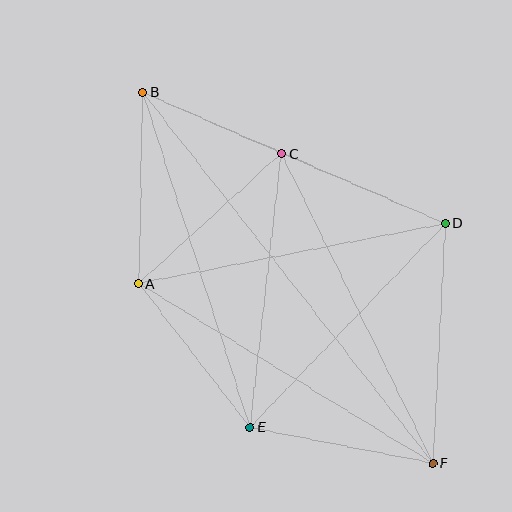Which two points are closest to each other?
Points B and C are closest to each other.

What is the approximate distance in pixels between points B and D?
The distance between B and D is approximately 329 pixels.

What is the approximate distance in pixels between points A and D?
The distance between A and D is approximately 312 pixels.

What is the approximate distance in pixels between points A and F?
The distance between A and F is approximately 345 pixels.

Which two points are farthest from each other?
Points B and F are farthest from each other.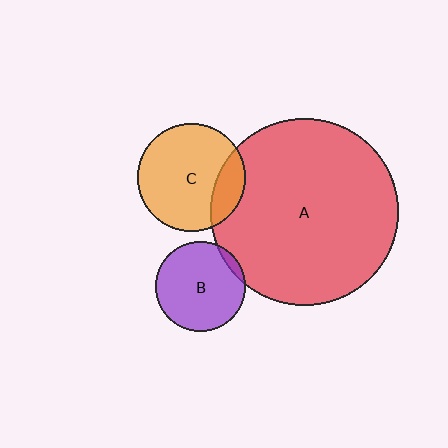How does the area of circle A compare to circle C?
Approximately 3.0 times.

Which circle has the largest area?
Circle A (red).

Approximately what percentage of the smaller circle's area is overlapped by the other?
Approximately 20%.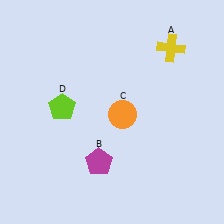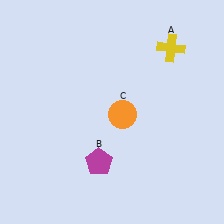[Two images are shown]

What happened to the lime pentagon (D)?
The lime pentagon (D) was removed in Image 2. It was in the top-left area of Image 1.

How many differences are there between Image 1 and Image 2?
There is 1 difference between the two images.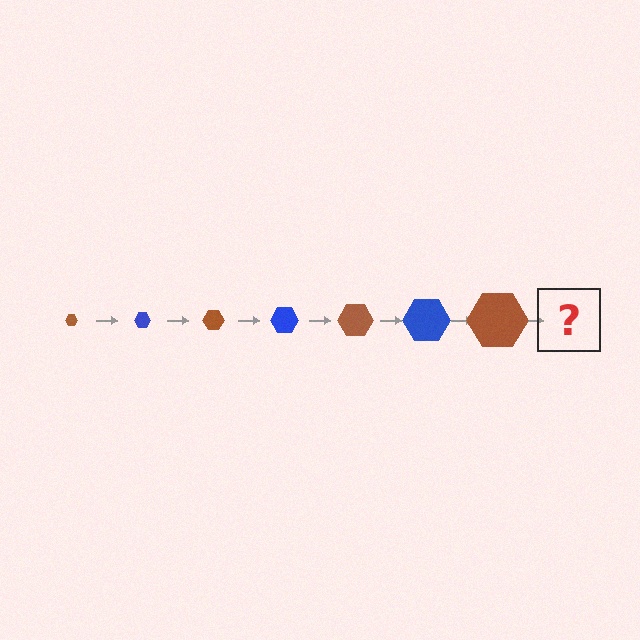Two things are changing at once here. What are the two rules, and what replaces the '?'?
The two rules are that the hexagon grows larger each step and the color cycles through brown and blue. The '?' should be a blue hexagon, larger than the previous one.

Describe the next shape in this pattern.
It should be a blue hexagon, larger than the previous one.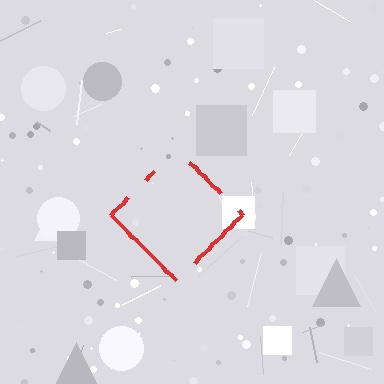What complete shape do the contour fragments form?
The contour fragments form a diamond.